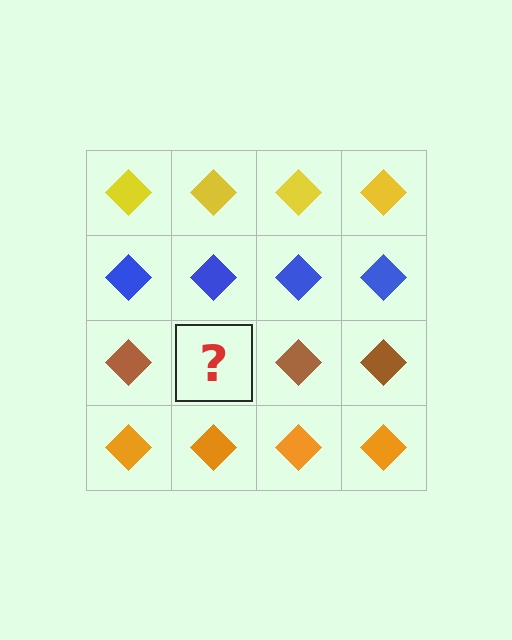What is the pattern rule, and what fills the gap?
The rule is that each row has a consistent color. The gap should be filled with a brown diamond.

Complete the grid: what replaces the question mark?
The question mark should be replaced with a brown diamond.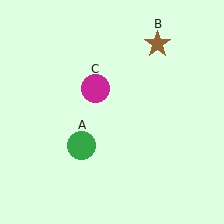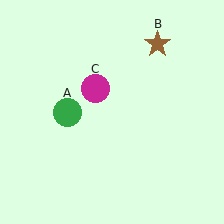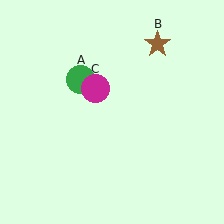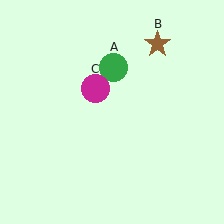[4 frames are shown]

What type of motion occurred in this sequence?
The green circle (object A) rotated clockwise around the center of the scene.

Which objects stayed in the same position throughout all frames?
Brown star (object B) and magenta circle (object C) remained stationary.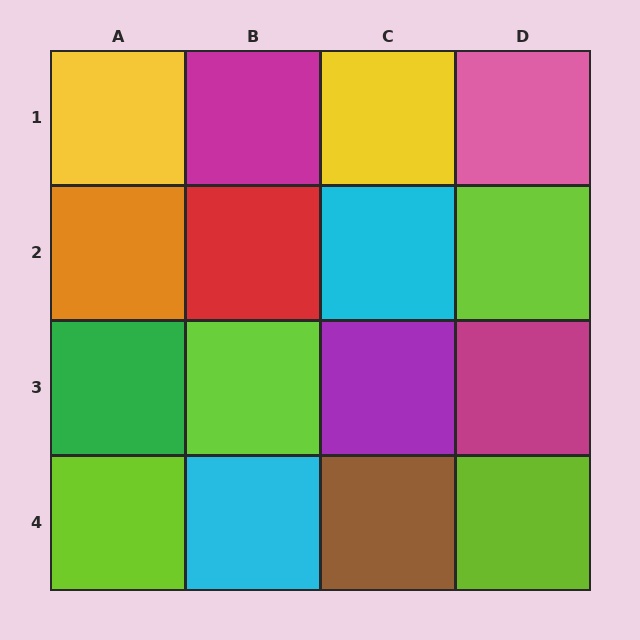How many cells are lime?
4 cells are lime.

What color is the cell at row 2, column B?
Red.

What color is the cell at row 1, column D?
Pink.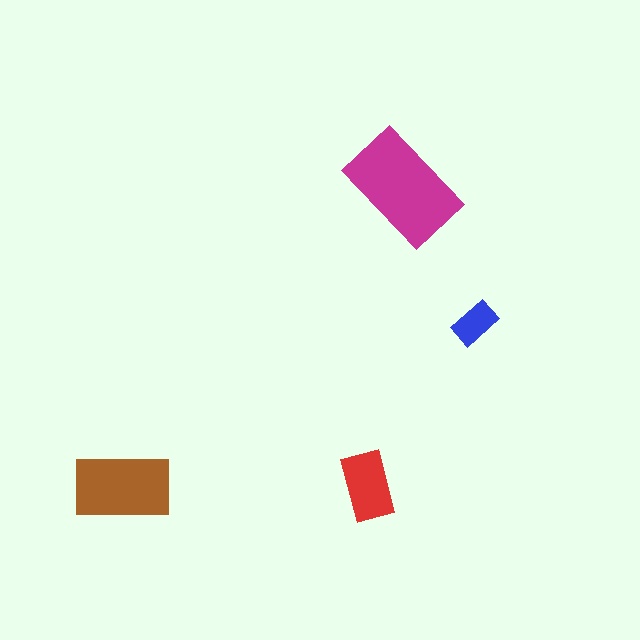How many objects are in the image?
There are 4 objects in the image.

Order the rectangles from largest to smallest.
the magenta one, the brown one, the red one, the blue one.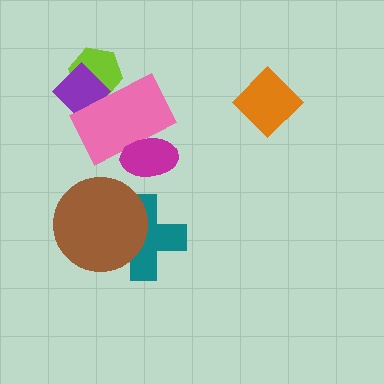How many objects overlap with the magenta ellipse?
1 object overlaps with the magenta ellipse.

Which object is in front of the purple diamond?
The pink rectangle is in front of the purple diamond.